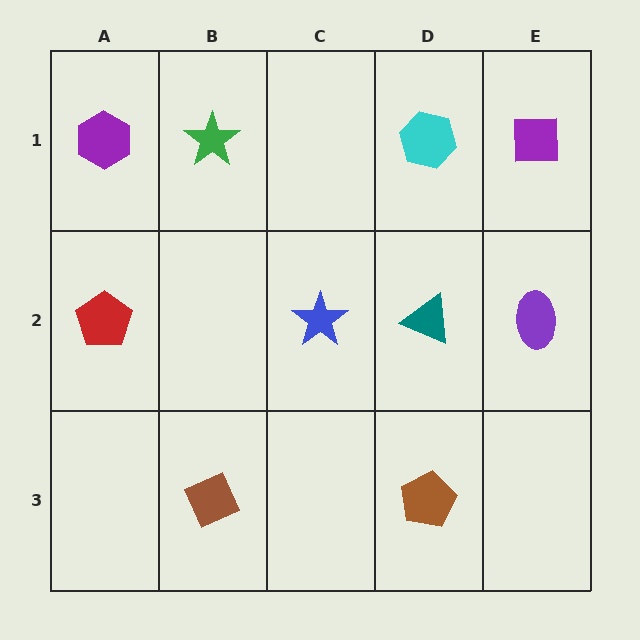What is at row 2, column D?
A teal triangle.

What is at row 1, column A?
A purple hexagon.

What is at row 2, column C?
A blue star.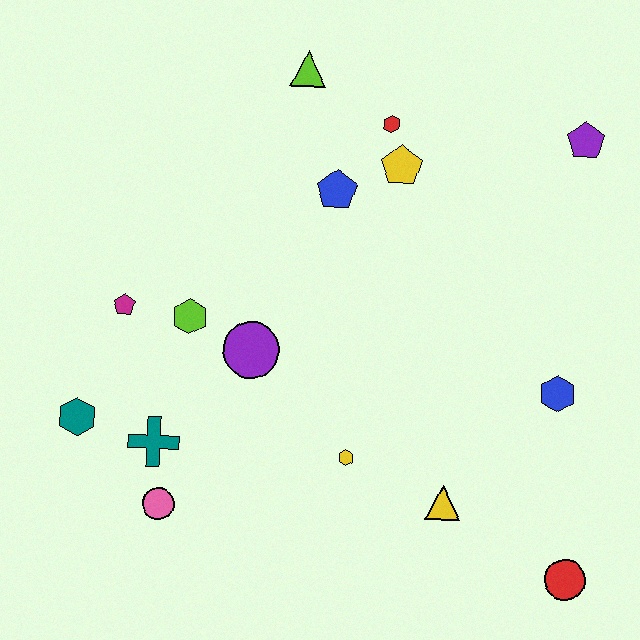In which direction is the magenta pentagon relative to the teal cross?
The magenta pentagon is above the teal cross.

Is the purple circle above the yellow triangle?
Yes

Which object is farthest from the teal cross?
The purple pentagon is farthest from the teal cross.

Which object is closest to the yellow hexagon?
The yellow triangle is closest to the yellow hexagon.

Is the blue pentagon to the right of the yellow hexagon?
No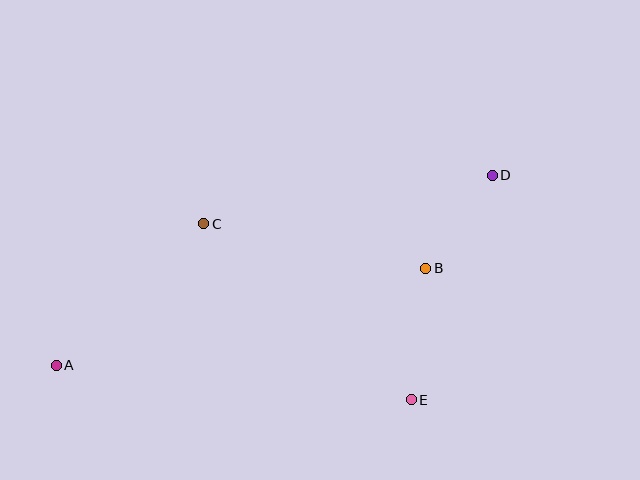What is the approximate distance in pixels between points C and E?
The distance between C and E is approximately 272 pixels.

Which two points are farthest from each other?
Points A and D are farthest from each other.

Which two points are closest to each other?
Points B and D are closest to each other.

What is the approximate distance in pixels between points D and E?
The distance between D and E is approximately 239 pixels.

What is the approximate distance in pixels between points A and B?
The distance between A and B is approximately 382 pixels.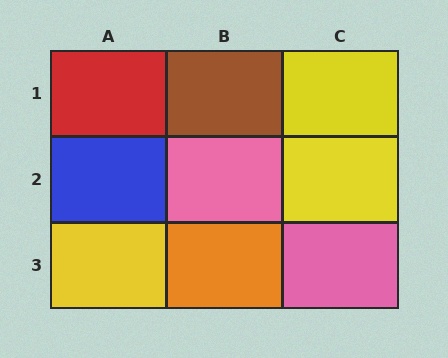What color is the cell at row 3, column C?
Pink.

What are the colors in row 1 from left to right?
Red, brown, yellow.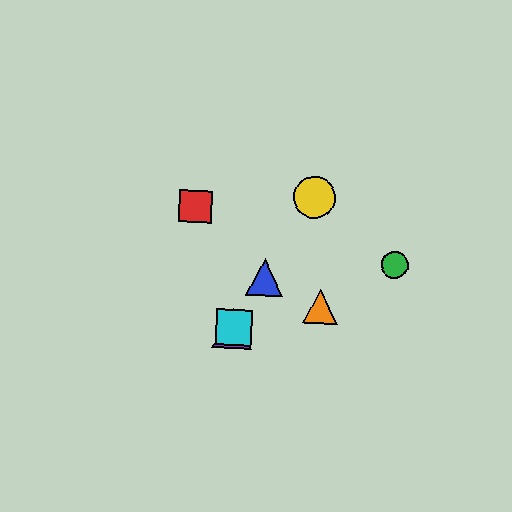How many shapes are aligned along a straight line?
4 shapes (the blue triangle, the yellow circle, the purple triangle, the cyan square) are aligned along a straight line.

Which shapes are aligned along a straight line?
The blue triangle, the yellow circle, the purple triangle, the cyan square are aligned along a straight line.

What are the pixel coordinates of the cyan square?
The cyan square is at (234, 327).